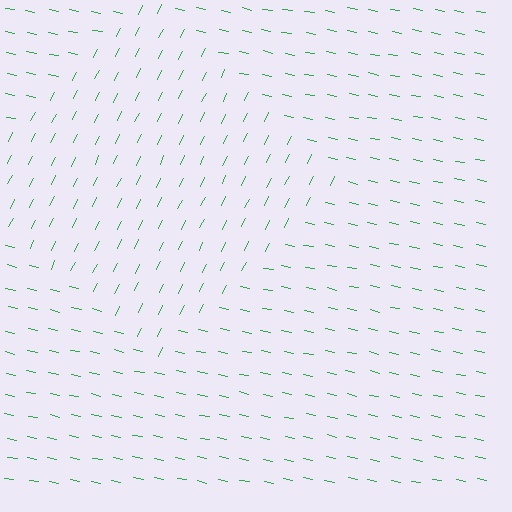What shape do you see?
I see a diamond.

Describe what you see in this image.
The image is filled with small green line segments. A diamond region in the image has lines oriented differently from the surrounding lines, creating a visible texture boundary.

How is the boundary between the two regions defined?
The boundary is defined purely by a change in line orientation (approximately 76 degrees difference). All lines are the same color and thickness.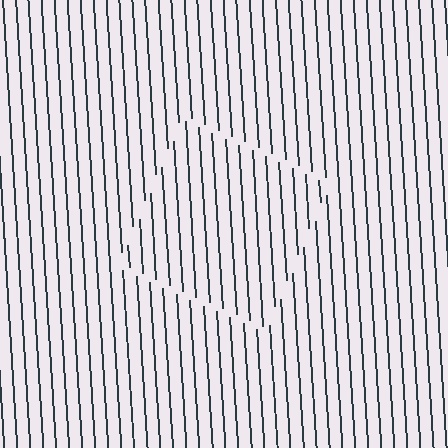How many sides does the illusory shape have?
4 sides — the line-ends trace a square.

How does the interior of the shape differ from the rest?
The interior of the shape contains the same grating, shifted by half a period — the contour is defined by the phase discontinuity where line-ends from the inner and outer gratings abut.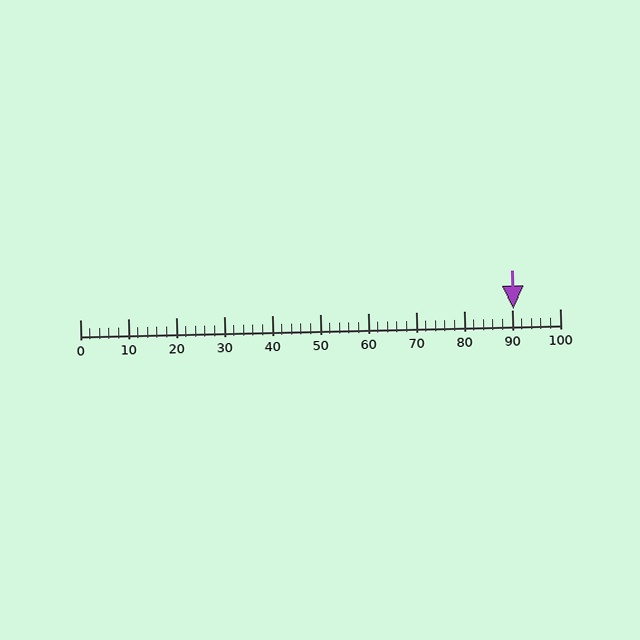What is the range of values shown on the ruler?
The ruler shows values from 0 to 100.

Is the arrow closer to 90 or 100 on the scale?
The arrow is closer to 90.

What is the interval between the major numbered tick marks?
The major tick marks are spaced 10 units apart.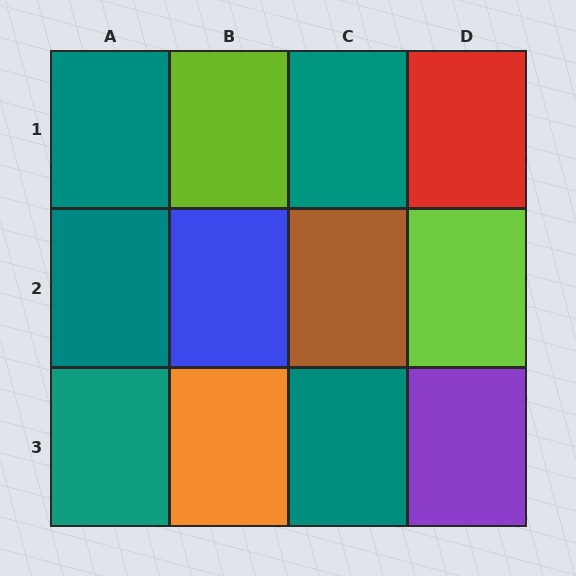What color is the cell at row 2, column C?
Brown.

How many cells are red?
1 cell is red.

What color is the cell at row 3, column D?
Purple.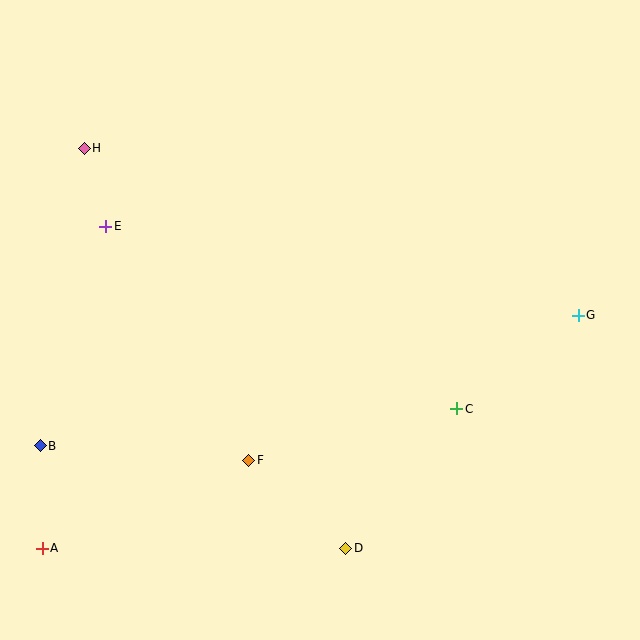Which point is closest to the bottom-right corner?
Point C is closest to the bottom-right corner.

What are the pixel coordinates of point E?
Point E is at (106, 226).